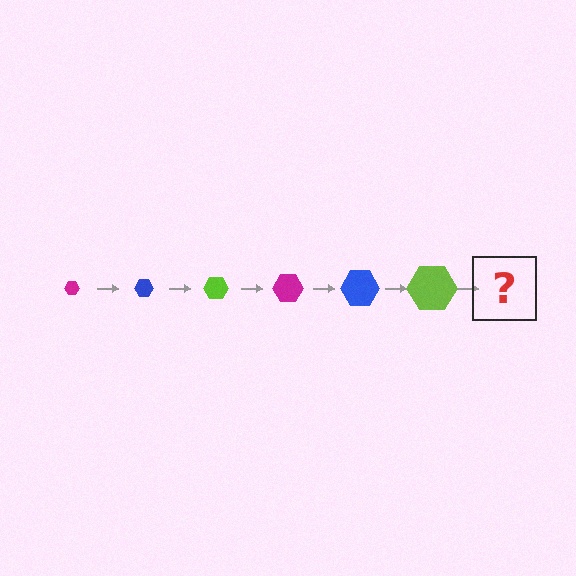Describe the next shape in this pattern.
It should be a magenta hexagon, larger than the previous one.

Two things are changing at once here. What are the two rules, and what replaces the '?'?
The two rules are that the hexagon grows larger each step and the color cycles through magenta, blue, and lime. The '?' should be a magenta hexagon, larger than the previous one.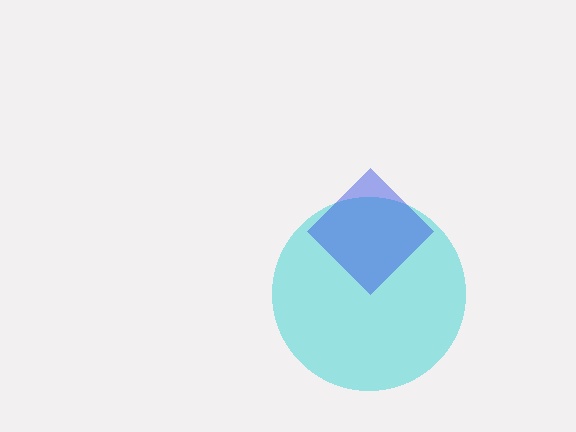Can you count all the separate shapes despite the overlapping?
Yes, there are 2 separate shapes.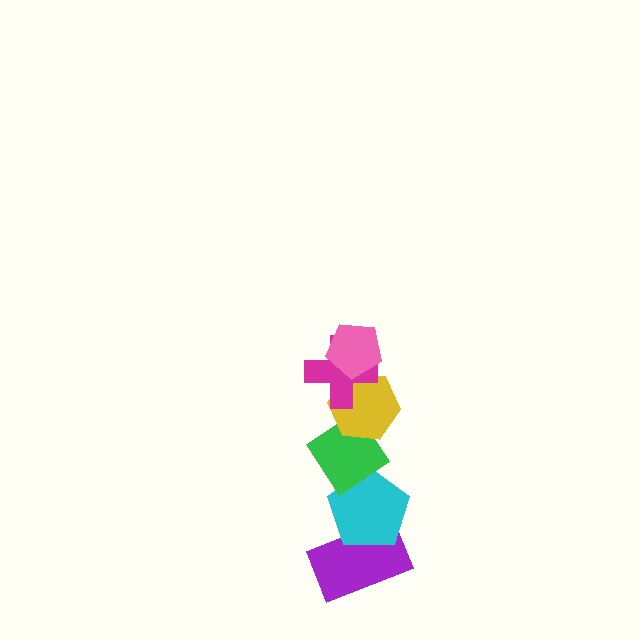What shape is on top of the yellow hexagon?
The magenta cross is on top of the yellow hexagon.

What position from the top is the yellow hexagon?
The yellow hexagon is 3rd from the top.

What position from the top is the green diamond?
The green diamond is 4th from the top.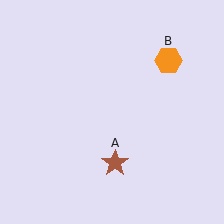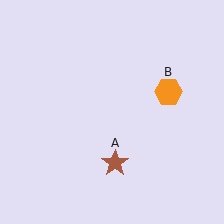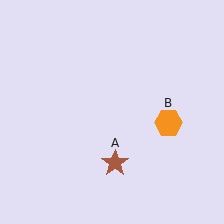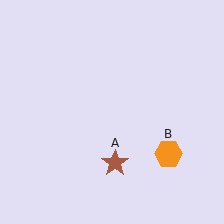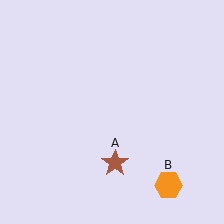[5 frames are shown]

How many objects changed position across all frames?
1 object changed position: orange hexagon (object B).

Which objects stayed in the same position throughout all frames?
Brown star (object A) remained stationary.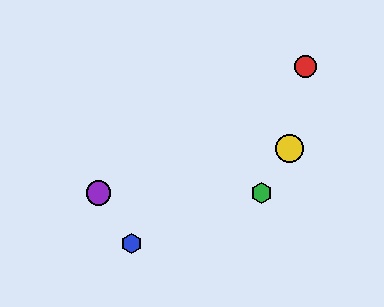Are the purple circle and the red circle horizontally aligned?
No, the purple circle is at y≈193 and the red circle is at y≈67.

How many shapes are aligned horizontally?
2 shapes (the green hexagon, the purple circle) are aligned horizontally.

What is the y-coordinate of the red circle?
The red circle is at y≈67.